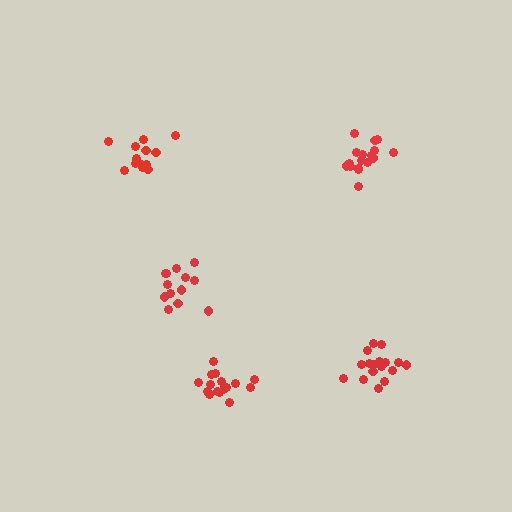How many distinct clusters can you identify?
There are 5 distinct clusters.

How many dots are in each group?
Group 1: 13 dots, Group 2: 17 dots, Group 3: 13 dots, Group 4: 17 dots, Group 5: 16 dots (76 total).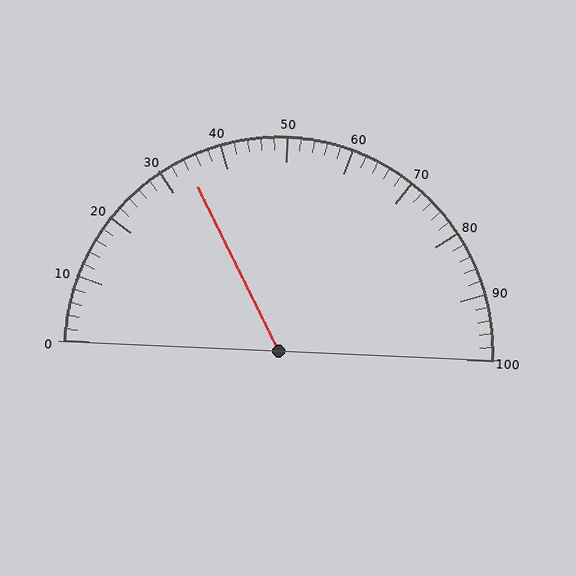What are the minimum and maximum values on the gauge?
The gauge ranges from 0 to 100.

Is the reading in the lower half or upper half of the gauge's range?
The reading is in the lower half of the range (0 to 100).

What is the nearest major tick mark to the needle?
The nearest major tick mark is 30.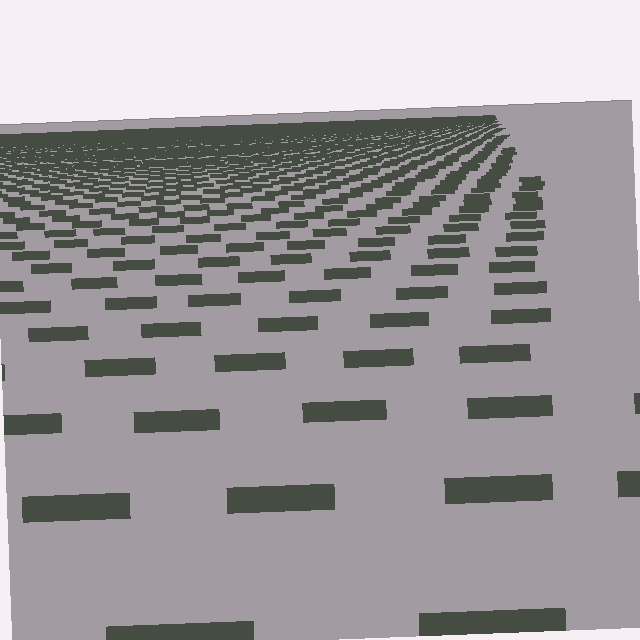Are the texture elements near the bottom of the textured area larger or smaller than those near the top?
Larger. Near the bottom, elements are closer to the viewer and appear at a bigger on-screen size.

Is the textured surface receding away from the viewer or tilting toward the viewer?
The surface is receding away from the viewer. Texture elements get smaller and denser toward the top.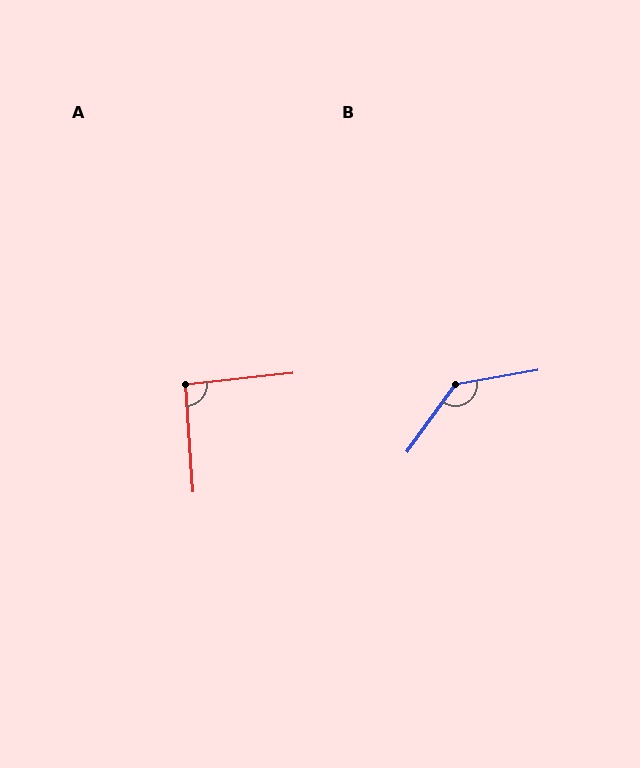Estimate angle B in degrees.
Approximately 135 degrees.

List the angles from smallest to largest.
A (92°), B (135°).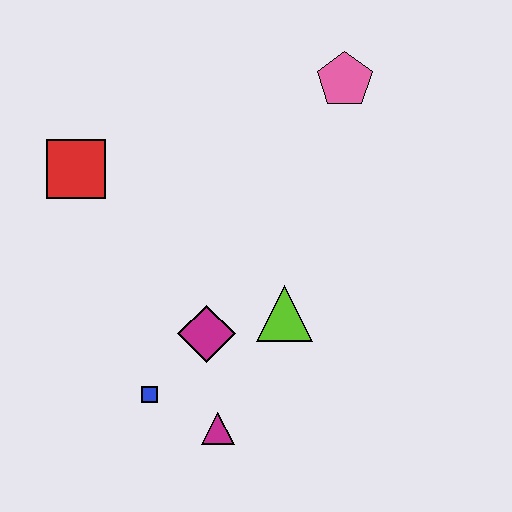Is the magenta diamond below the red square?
Yes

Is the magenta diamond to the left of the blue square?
No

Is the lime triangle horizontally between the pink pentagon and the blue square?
Yes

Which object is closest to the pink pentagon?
The lime triangle is closest to the pink pentagon.